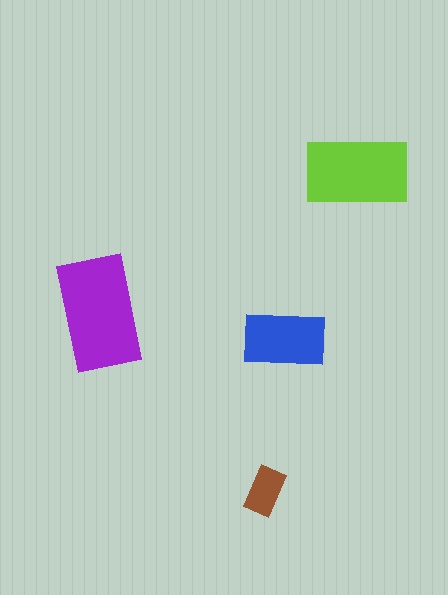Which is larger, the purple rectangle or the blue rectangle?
The purple one.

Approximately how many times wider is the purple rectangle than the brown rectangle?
About 2.5 times wider.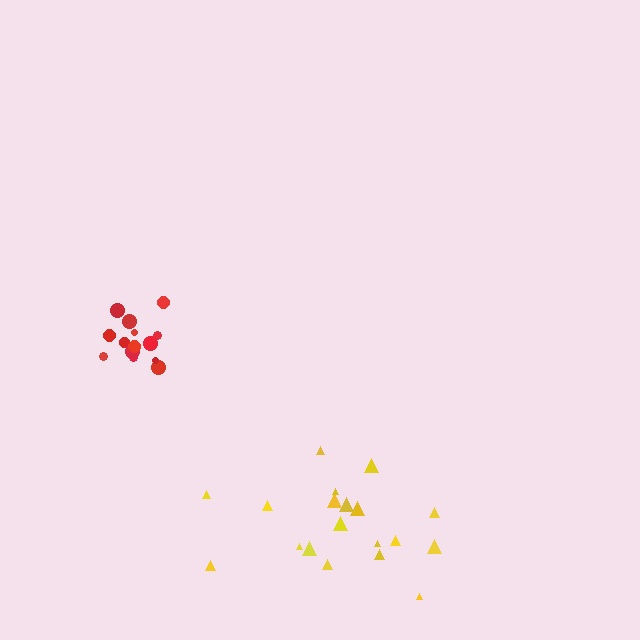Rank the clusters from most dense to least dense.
red, yellow.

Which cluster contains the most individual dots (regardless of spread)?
Yellow (19).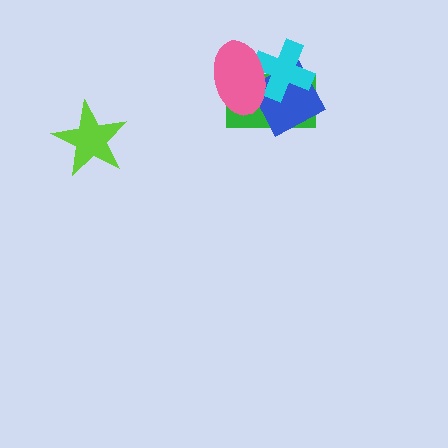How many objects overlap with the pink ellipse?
3 objects overlap with the pink ellipse.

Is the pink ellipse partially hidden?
No, no other shape covers it.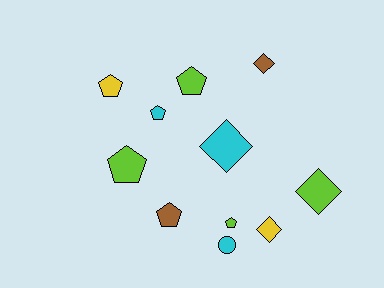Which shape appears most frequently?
Pentagon, with 6 objects.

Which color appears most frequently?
Lime, with 4 objects.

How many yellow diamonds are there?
There is 1 yellow diamond.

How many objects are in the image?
There are 11 objects.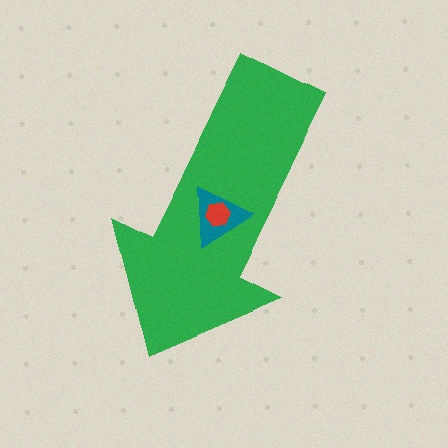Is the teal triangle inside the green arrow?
Yes.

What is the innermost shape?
The red hexagon.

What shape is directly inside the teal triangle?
The red hexagon.